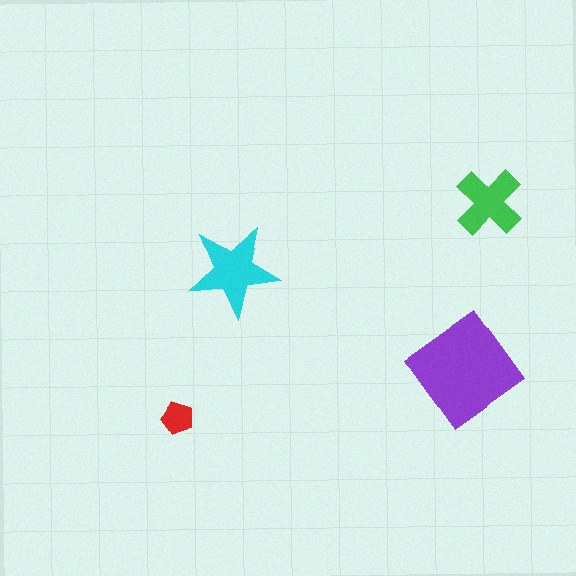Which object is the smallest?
The red pentagon.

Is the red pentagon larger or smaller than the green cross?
Smaller.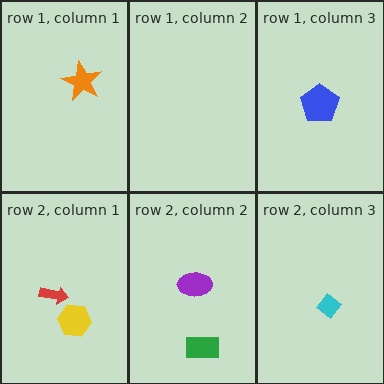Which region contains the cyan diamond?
The row 2, column 3 region.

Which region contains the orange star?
The row 1, column 1 region.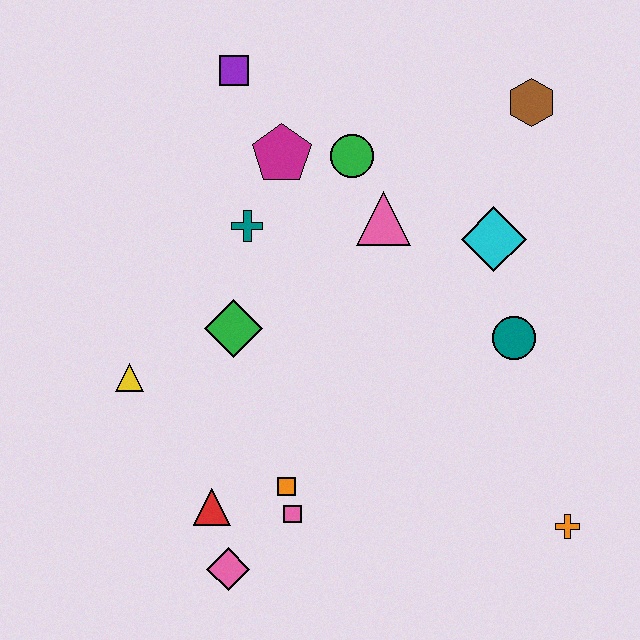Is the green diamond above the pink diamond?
Yes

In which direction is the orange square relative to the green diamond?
The orange square is below the green diamond.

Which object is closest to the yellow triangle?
The green diamond is closest to the yellow triangle.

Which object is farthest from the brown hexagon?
The pink diamond is farthest from the brown hexagon.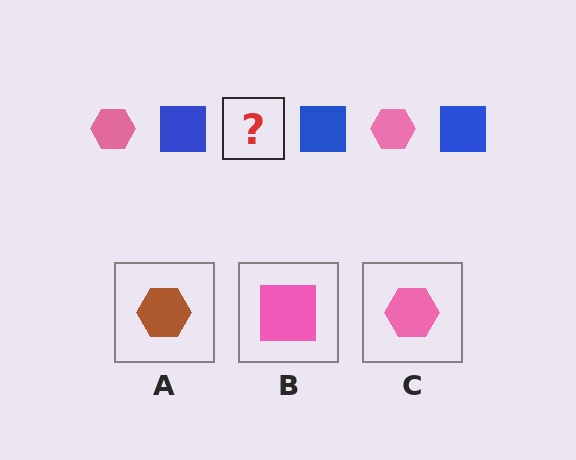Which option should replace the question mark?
Option C.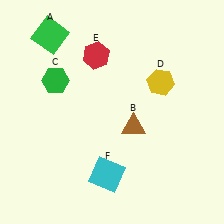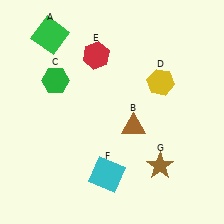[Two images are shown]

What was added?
A brown star (G) was added in Image 2.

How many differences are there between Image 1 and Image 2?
There is 1 difference between the two images.